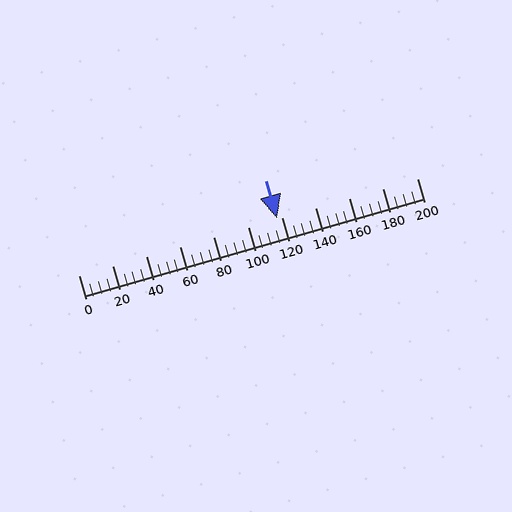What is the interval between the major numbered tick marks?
The major tick marks are spaced 20 units apart.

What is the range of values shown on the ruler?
The ruler shows values from 0 to 200.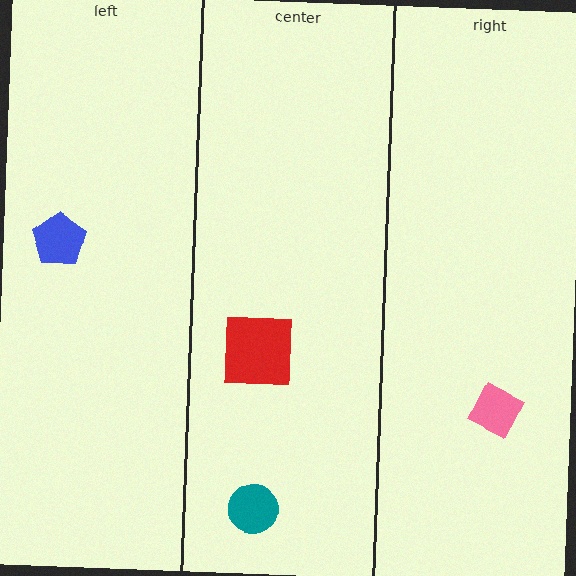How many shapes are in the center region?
2.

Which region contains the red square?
The center region.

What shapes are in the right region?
The pink diamond.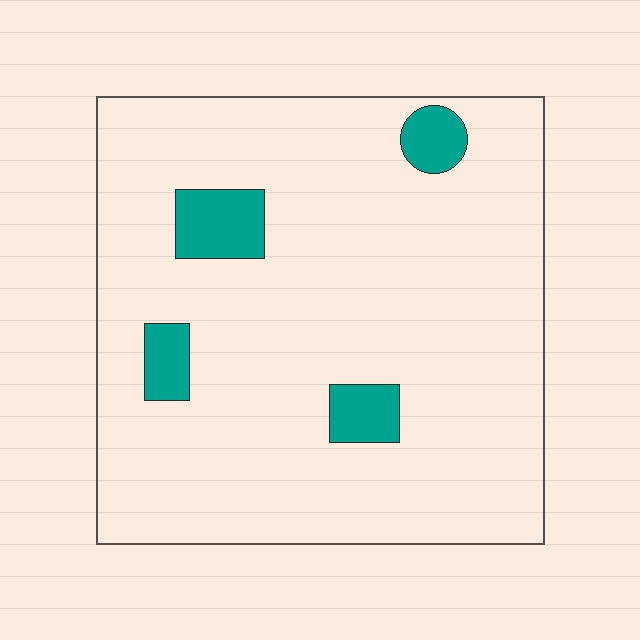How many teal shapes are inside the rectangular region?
4.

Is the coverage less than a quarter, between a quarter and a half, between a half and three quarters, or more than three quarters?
Less than a quarter.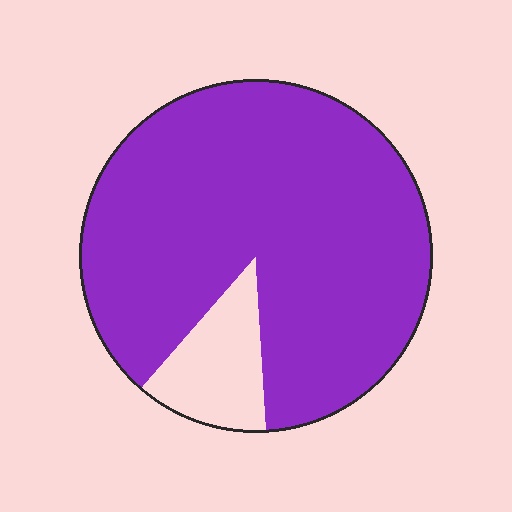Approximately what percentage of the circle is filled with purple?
Approximately 90%.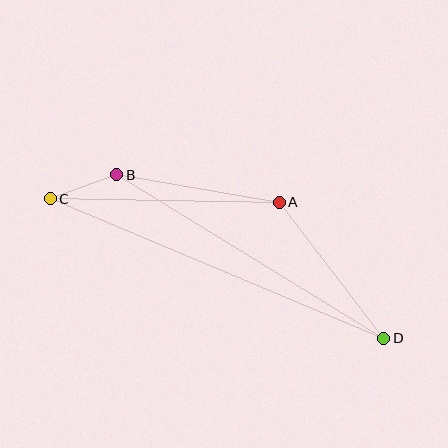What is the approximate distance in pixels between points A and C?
The distance between A and C is approximately 229 pixels.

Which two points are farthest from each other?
Points C and D are farthest from each other.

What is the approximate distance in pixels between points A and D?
The distance between A and D is approximately 171 pixels.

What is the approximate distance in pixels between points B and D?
The distance between B and D is approximately 313 pixels.